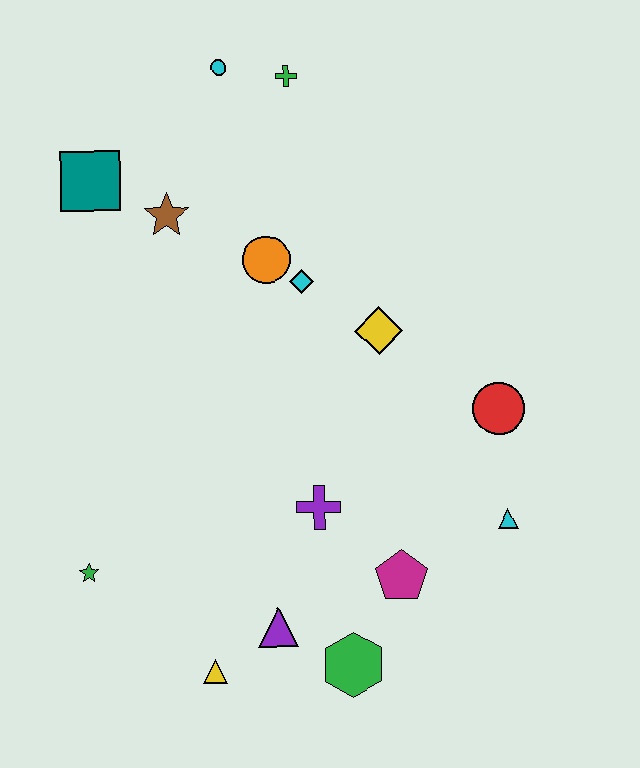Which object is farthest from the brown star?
The green hexagon is farthest from the brown star.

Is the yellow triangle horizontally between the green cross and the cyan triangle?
No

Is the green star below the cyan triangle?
Yes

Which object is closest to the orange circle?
The cyan diamond is closest to the orange circle.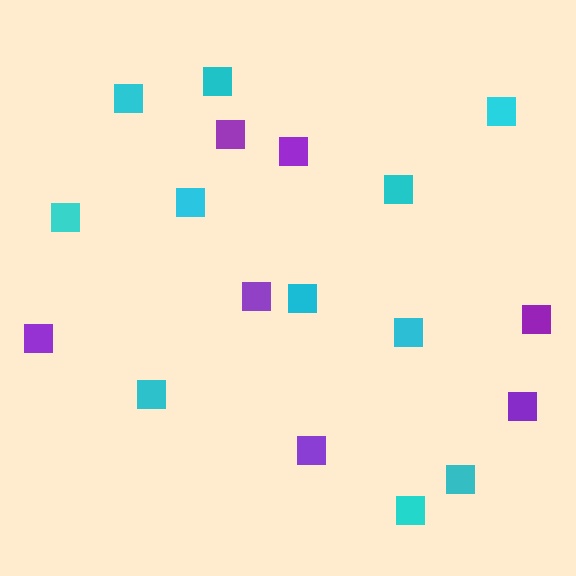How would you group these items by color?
There are 2 groups: one group of purple squares (7) and one group of cyan squares (11).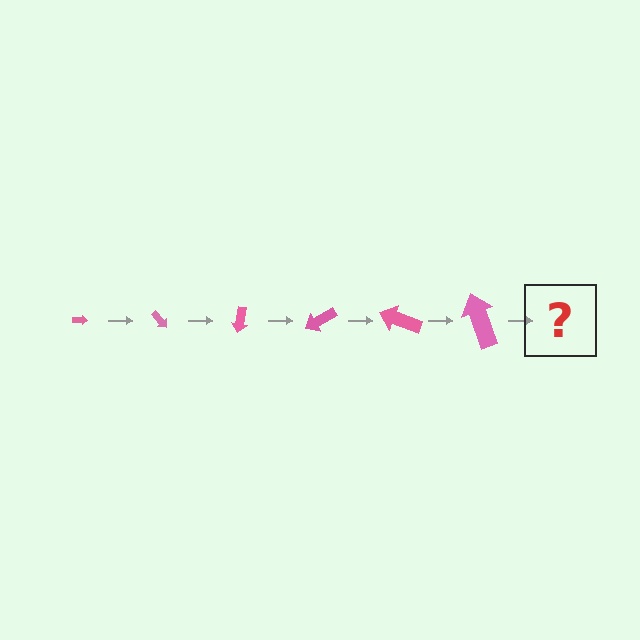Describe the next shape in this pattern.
It should be an arrow, larger than the previous one and rotated 300 degrees from the start.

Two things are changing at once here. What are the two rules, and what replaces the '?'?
The two rules are that the arrow grows larger each step and it rotates 50 degrees each step. The '?' should be an arrow, larger than the previous one and rotated 300 degrees from the start.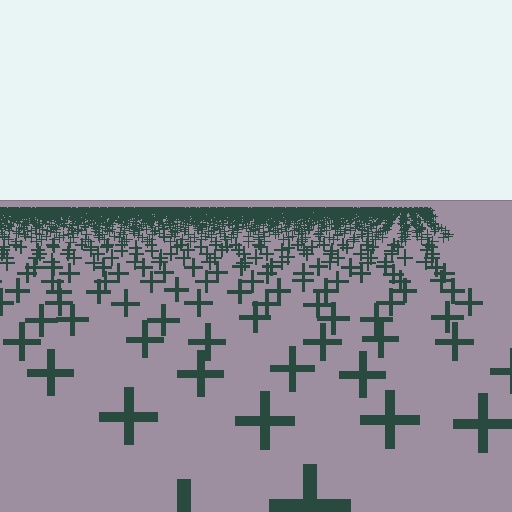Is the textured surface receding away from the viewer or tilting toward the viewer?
The surface is receding away from the viewer. Texture elements get smaller and denser toward the top.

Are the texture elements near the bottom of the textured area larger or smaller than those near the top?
Larger. Near the bottom, elements are closer to the viewer and appear at a bigger on-screen size.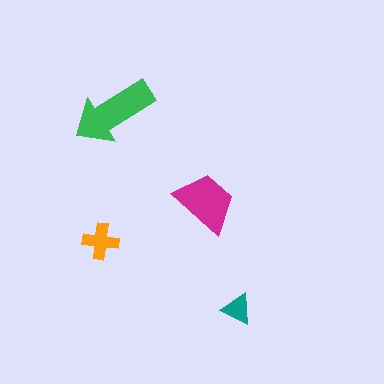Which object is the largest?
The green arrow.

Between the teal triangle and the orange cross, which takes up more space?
The orange cross.